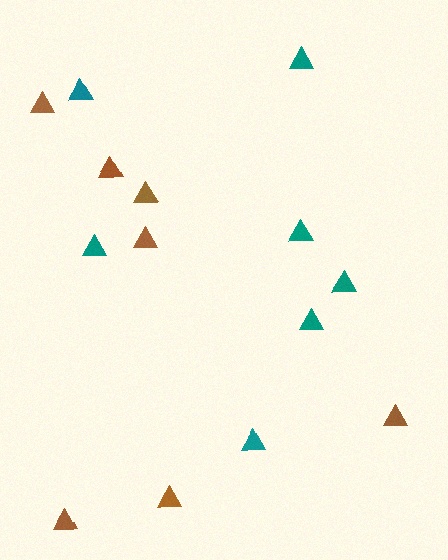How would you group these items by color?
There are 2 groups: one group of brown triangles (7) and one group of teal triangles (7).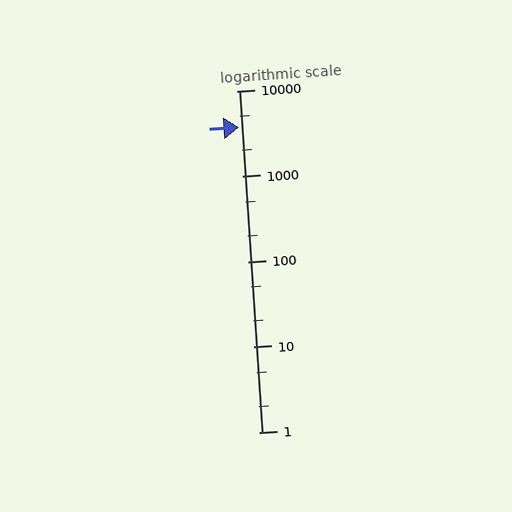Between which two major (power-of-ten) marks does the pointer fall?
The pointer is between 1000 and 10000.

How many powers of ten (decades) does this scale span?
The scale spans 4 decades, from 1 to 10000.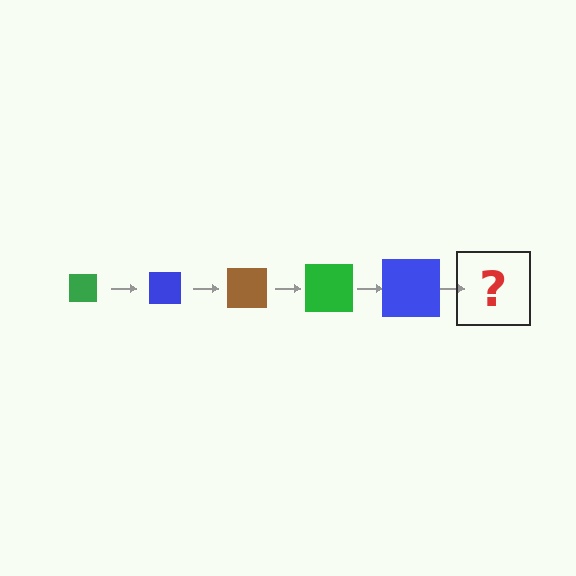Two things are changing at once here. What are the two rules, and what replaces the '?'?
The two rules are that the square grows larger each step and the color cycles through green, blue, and brown. The '?' should be a brown square, larger than the previous one.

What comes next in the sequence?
The next element should be a brown square, larger than the previous one.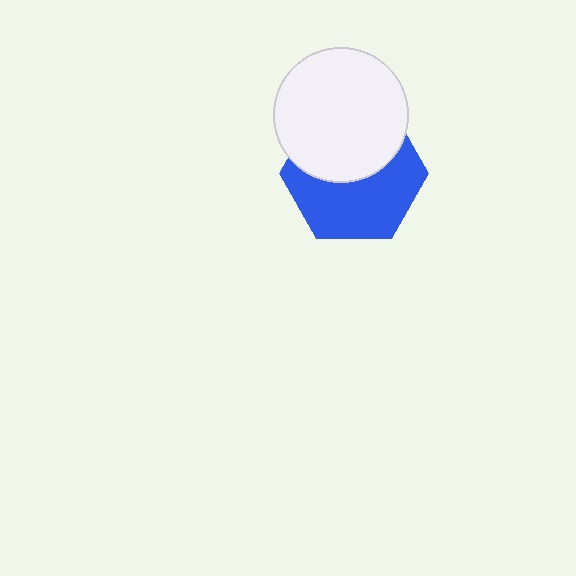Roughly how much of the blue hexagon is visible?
About half of it is visible (roughly 54%).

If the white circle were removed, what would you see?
You would see the complete blue hexagon.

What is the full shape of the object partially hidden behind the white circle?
The partially hidden object is a blue hexagon.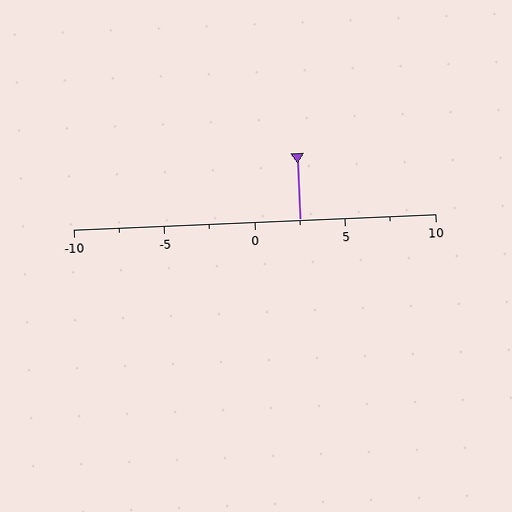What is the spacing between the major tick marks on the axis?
The major ticks are spaced 5 apart.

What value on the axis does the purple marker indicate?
The marker indicates approximately 2.5.